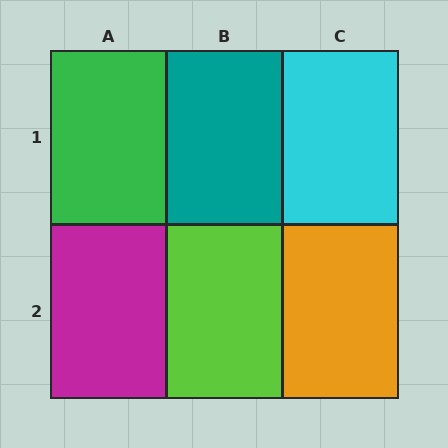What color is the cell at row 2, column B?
Lime.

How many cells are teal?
1 cell is teal.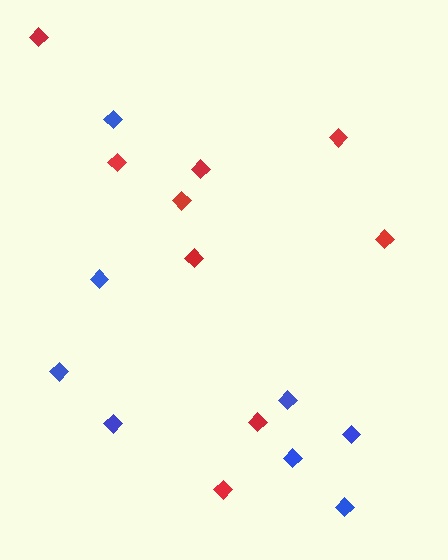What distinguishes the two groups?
There are 2 groups: one group of blue diamonds (8) and one group of red diamonds (9).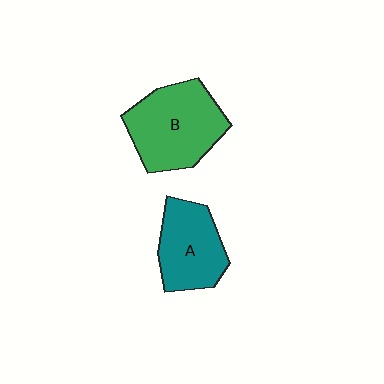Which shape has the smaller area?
Shape A (teal).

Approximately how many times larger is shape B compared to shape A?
Approximately 1.3 times.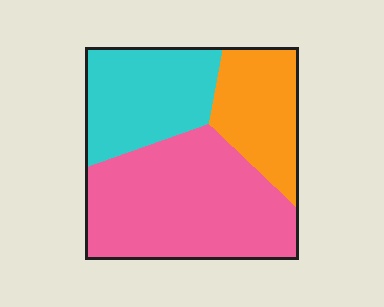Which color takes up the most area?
Pink, at roughly 50%.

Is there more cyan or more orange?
Cyan.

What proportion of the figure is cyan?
Cyan covers 28% of the figure.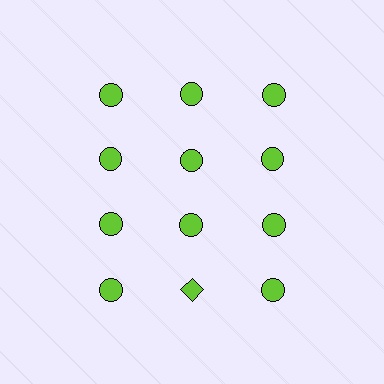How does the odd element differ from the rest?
It has a different shape: diamond instead of circle.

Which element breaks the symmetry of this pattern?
The lime diamond in the fourth row, second from left column breaks the symmetry. All other shapes are lime circles.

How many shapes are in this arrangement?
There are 12 shapes arranged in a grid pattern.